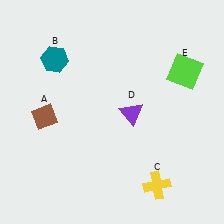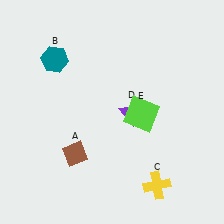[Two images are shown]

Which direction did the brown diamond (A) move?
The brown diamond (A) moved down.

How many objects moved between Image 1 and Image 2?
2 objects moved between the two images.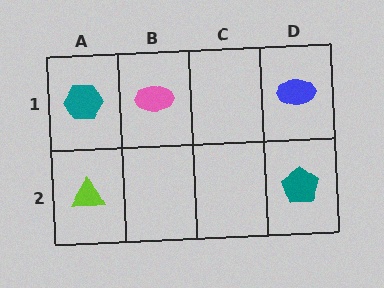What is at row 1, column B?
A pink ellipse.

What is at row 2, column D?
A teal pentagon.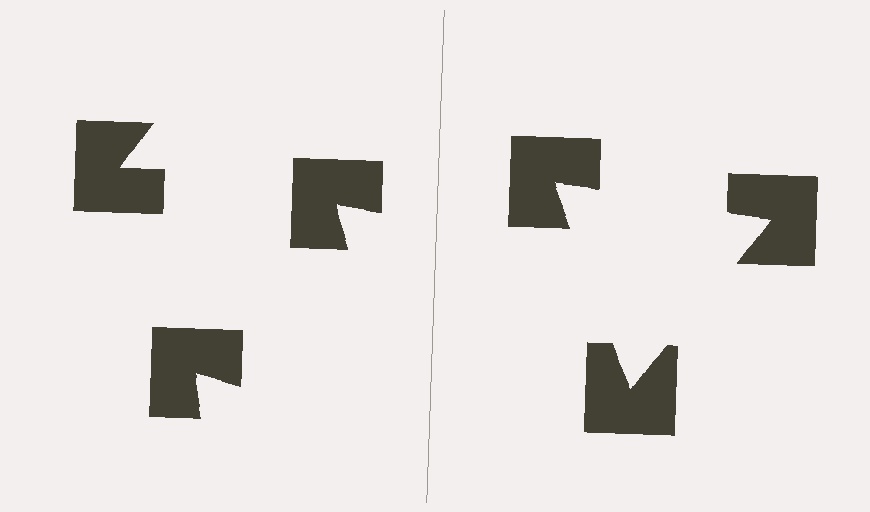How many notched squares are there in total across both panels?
6 — 3 on each side.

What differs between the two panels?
The notched squares are positioned identically on both sides; only the wedge orientations differ. On the right they align to a triangle; on the left they are misaligned.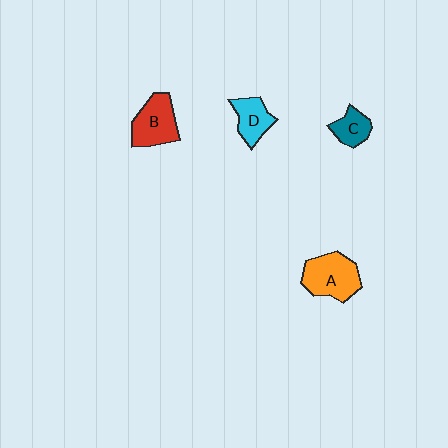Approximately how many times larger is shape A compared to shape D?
Approximately 1.6 times.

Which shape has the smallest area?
Shape C (teal).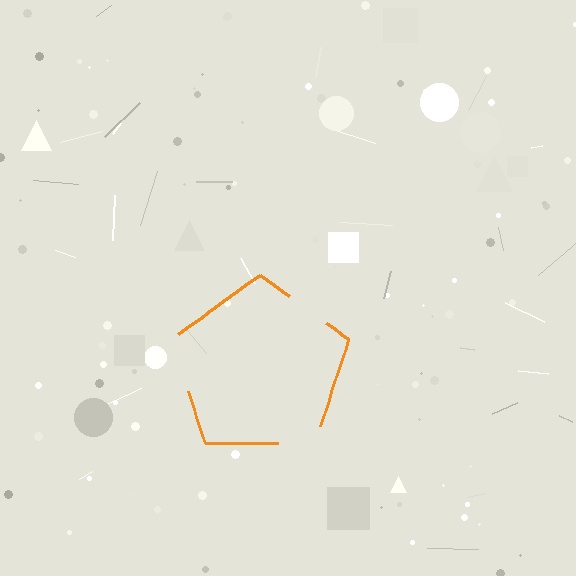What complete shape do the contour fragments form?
The contour fragments form a pentagon.